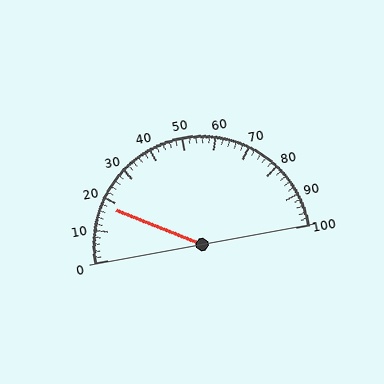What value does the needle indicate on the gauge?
The needle indicates approximately 18.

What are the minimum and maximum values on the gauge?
The gauge ranges from 0 to 100.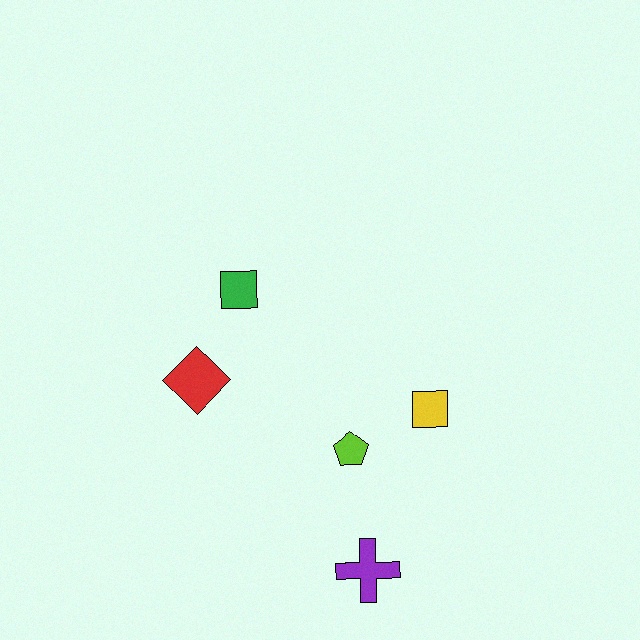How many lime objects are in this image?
There is 1 lime object.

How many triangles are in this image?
There are no triangles.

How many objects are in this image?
There are 5 objects.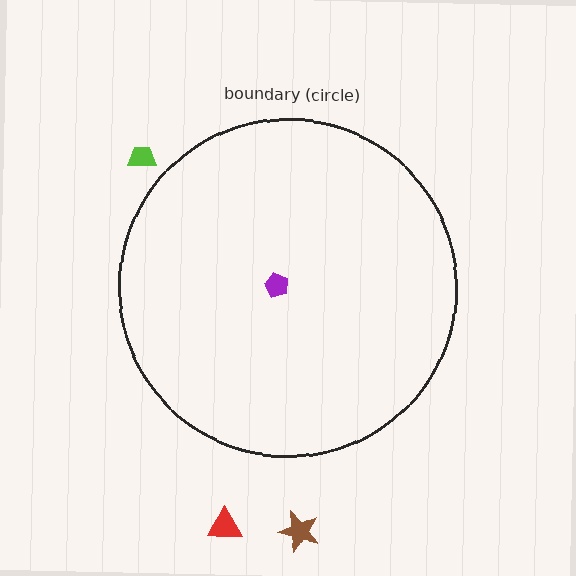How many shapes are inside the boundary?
1 inside, 3 outside.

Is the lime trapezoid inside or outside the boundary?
Outside.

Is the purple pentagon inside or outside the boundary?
Inside.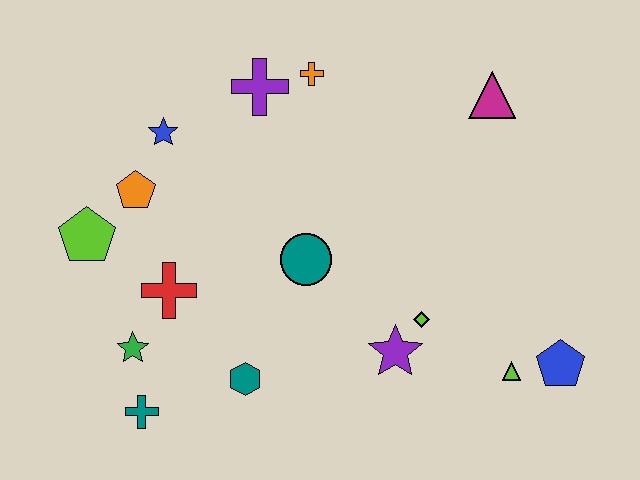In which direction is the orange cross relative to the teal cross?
The orange cross is above the teal cross.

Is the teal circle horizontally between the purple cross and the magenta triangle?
Yes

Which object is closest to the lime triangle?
The blue pentagon is closest to the lime triangle.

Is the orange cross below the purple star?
No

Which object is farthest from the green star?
The magenta triangle is farthest from the green star.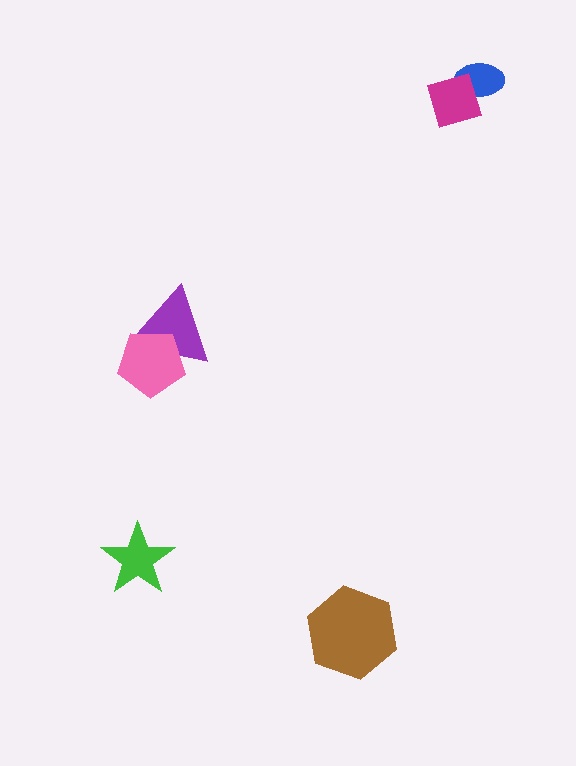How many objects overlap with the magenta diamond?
1 object overlaps with the magenta diamond.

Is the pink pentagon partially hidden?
No, no other shape covers it.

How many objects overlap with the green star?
0 objects overlap with the green star.